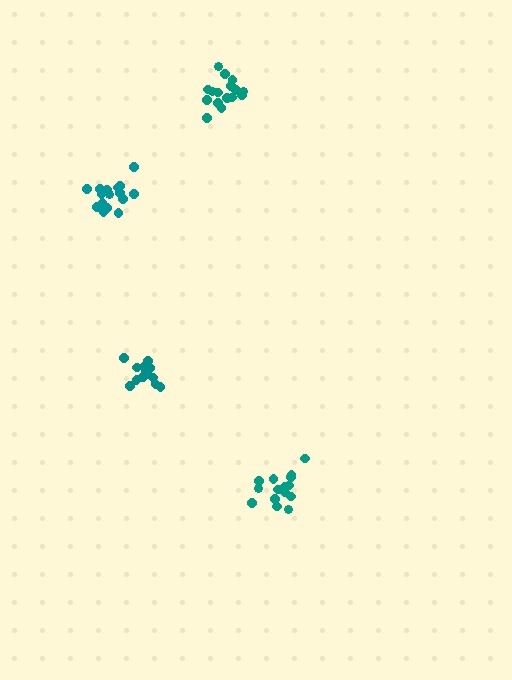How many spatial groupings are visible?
There are 4 spatial groupings.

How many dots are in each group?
Group 1: 16 dots, Group 2: 16 dots, Group 3: 15 dots, Group 4: 16 dots (63 total).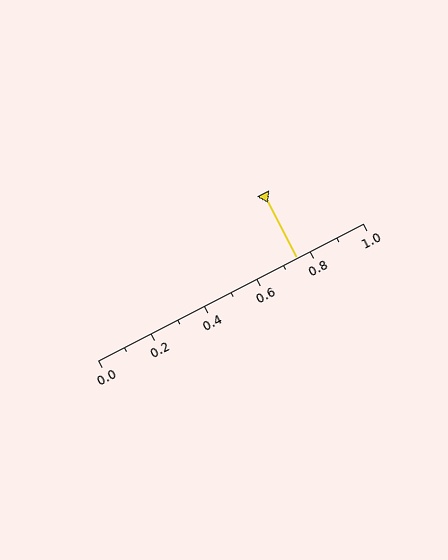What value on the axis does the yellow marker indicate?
The marker indicates approximately 0.75.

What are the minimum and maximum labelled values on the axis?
The axis runs from 0.0 to 1.0.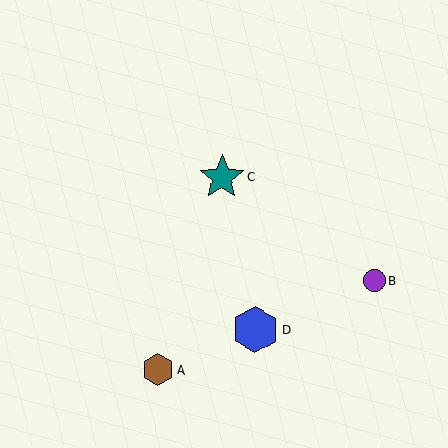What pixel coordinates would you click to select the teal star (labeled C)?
Click at (222, 177) to select the teal star C.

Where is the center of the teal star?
The center of the teal star is at (222, 177).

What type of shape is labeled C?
Shape C is a teal star.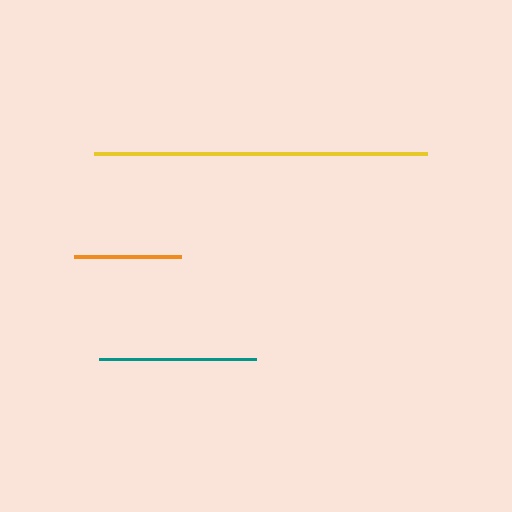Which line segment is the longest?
The yellow line is the longest at approximately 333 pixels.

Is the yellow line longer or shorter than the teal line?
The yellow line is longer than the teal line.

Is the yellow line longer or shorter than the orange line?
The yellow line is longer than the orange line.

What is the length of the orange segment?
The orange segment is approximately 106 pixels long.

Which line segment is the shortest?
The orange line is the shortest at approximately 106 pixels.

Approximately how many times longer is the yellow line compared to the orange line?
The yellow line is approximately 3.1 times the length of the orange line.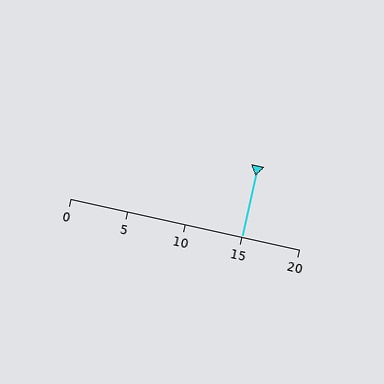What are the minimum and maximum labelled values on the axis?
The axis runs from 0 to 20.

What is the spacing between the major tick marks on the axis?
The major ticks are spaced 5 apart.